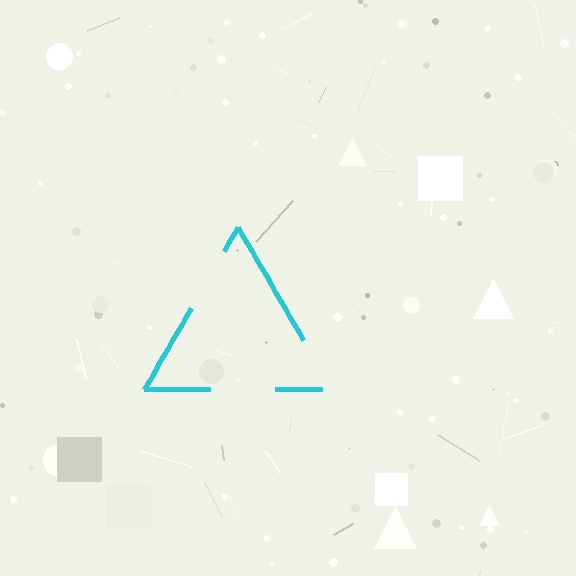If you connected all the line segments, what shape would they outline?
They would outline a triangle.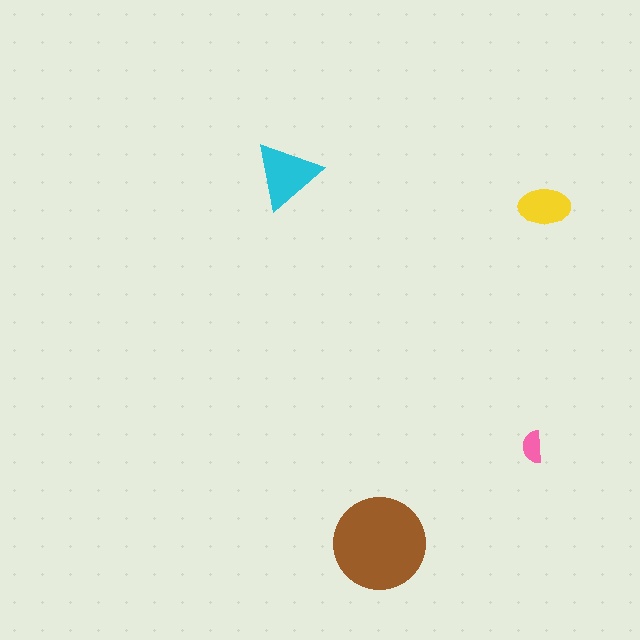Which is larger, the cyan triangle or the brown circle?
The brown circle.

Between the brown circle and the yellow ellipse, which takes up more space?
The brown circle.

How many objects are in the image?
There are 4 objects in the image.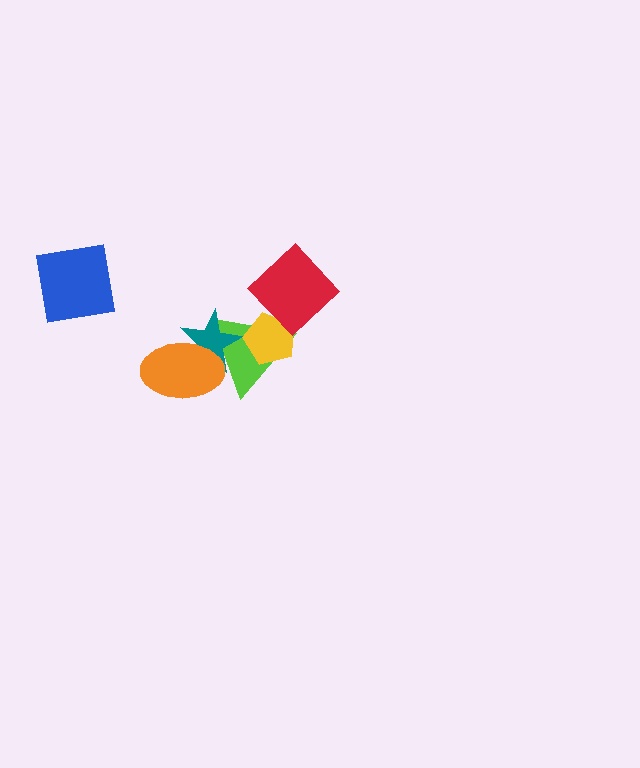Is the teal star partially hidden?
Yes, it is partially covered by another shape.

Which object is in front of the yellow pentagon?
The red diamond is in front of the yellow pentagon.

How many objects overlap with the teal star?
2 objects overlap with the teal star.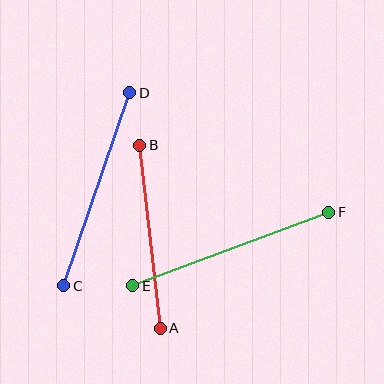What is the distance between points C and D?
The distance is approximately 204 pixels.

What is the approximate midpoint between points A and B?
The midpoint is at approximately (150, 237) pixels.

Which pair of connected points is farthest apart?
Points E and F are farthest apart.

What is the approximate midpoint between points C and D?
The midpoint is at approximately (97, 189) pixels.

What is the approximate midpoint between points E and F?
The midpoint is at approximately (231, 249) pixels.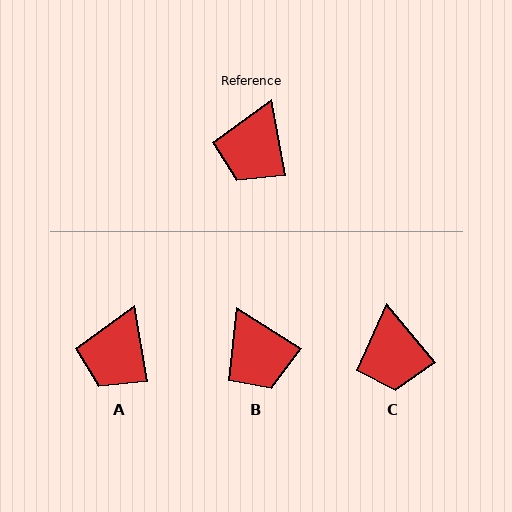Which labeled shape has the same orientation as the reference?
A.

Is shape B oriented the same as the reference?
No, it is off by about 47 degrees.